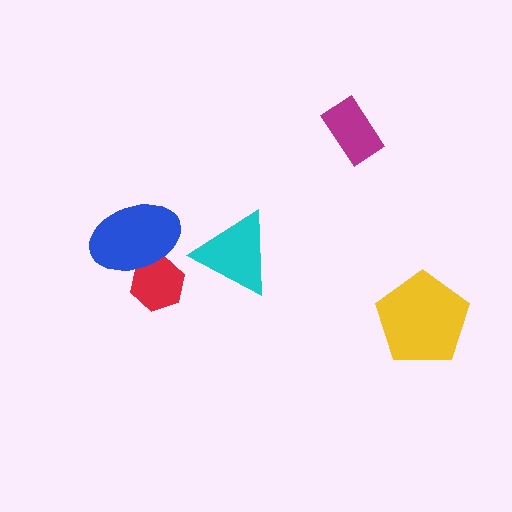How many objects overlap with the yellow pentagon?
0 objects overlap with the yellow pentagon.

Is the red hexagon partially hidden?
Yes, it is partially covered by another shape.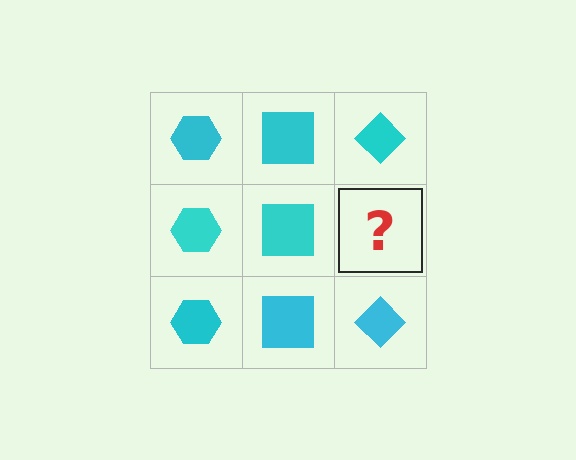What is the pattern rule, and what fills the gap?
The rule is that each column has a consistent shape. The gap should be filled with a cyan diamond.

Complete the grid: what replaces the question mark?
The question mark should be replaced with a cyan diamond.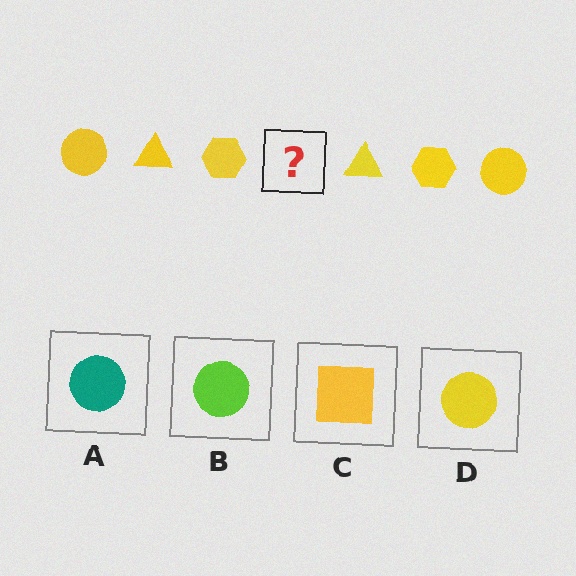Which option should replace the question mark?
Option D.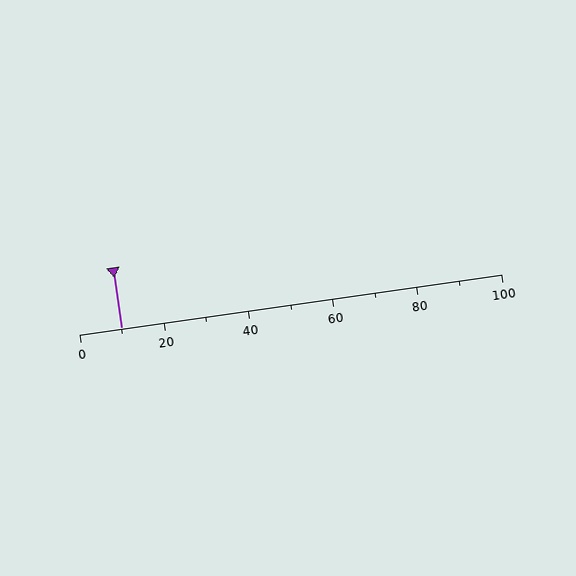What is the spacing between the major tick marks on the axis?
The major ticks are spaced 20 apart.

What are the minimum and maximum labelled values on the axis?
The axis runs from 0 to 100.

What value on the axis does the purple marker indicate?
The marker indicates approximately 10.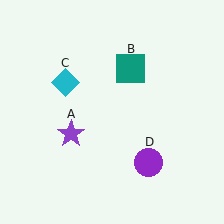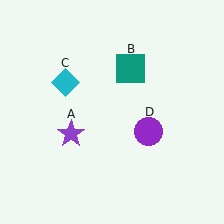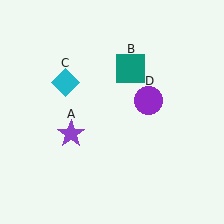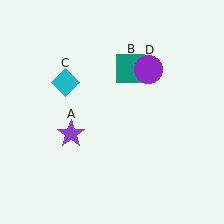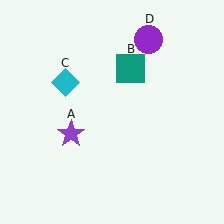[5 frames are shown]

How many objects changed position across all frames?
1 object changed position: purple circle (object D).